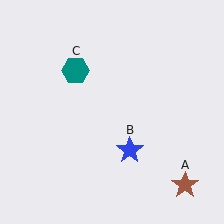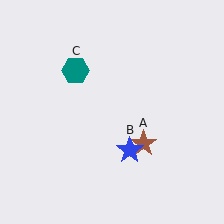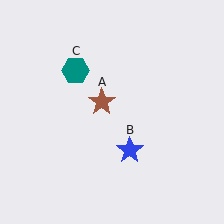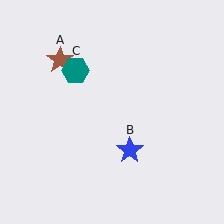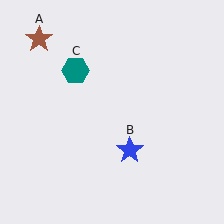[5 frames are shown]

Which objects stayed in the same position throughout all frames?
Blue star (object B) and teal hexagon (object C) remained stationary.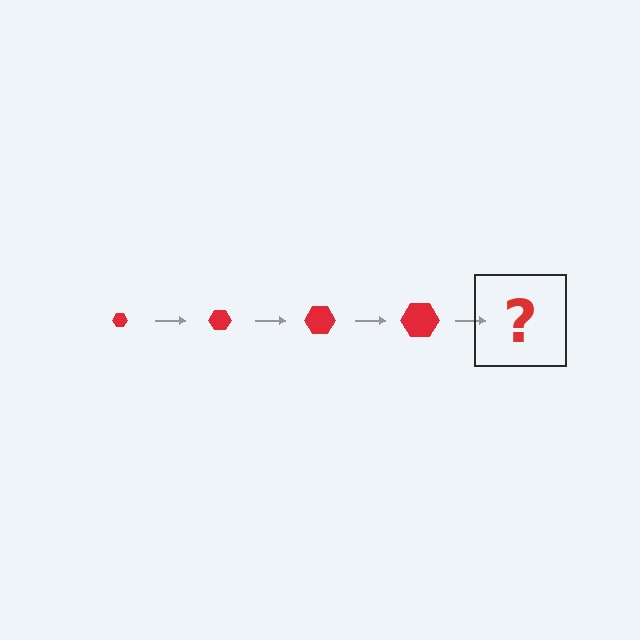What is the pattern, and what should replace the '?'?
The pattern is that the hexagon gets progressively larger each step. The '?' should be a red hexagon, larger than the previous one.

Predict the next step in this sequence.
The next step is a red hexagon, larger than the previous one.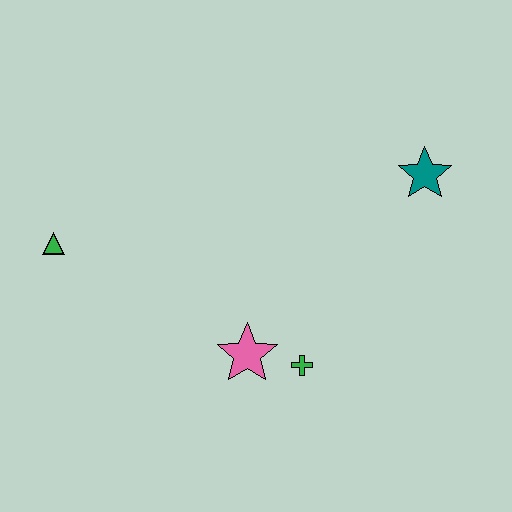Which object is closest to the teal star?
The green cross is closest to the teal star.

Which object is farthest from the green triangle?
The teal star is farthest from the green triangle.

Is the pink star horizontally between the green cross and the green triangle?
Yes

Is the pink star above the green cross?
Yes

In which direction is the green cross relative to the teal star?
The green cross is below the teal star.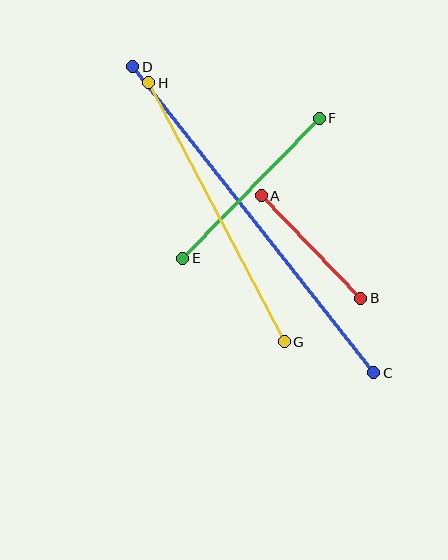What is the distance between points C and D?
The distance is approximately 389 pixels.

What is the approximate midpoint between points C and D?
The midpoint is at approximately (253, 220) pixels.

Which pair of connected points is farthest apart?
Points C and D are farthest apart.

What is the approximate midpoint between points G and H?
The midpoint is at approximately (216, 212) pixels.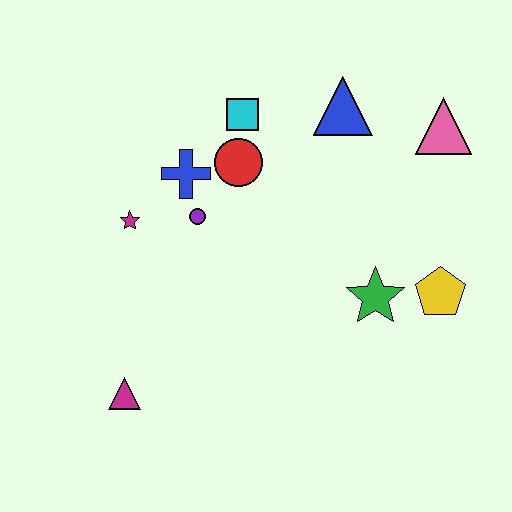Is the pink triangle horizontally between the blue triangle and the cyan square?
No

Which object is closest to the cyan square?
The red circle is closest to the cyan square.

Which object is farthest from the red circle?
The magenta triangle is farthest from the red circle.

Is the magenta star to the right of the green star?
No